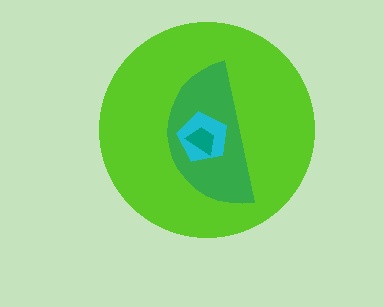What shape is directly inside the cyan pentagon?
The teal trapezoid.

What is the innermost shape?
The teal trapezoid.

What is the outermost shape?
The lime circle.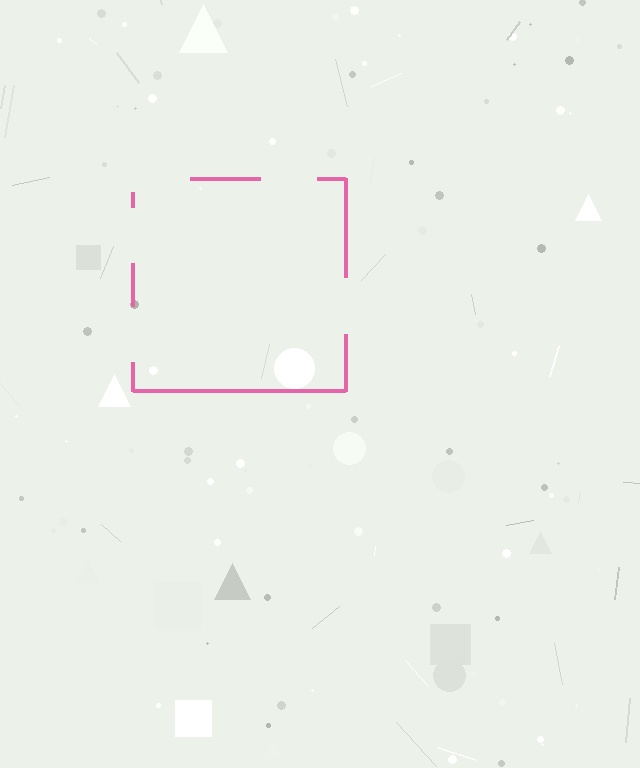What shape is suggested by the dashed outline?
The dashed outline suggests a square.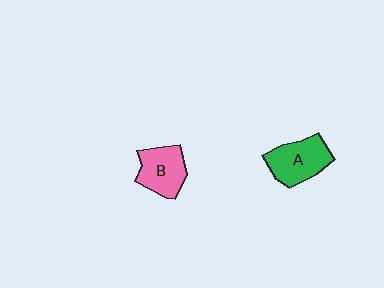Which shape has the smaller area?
Shape B (pink).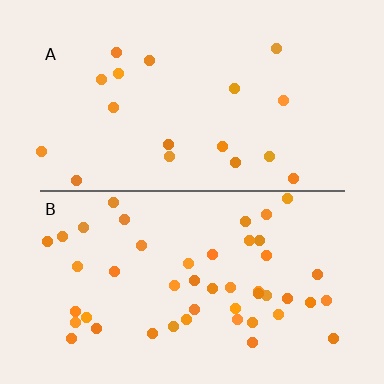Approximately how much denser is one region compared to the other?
Approximately 2.6× — region B over region A.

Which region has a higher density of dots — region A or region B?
B (the bottom).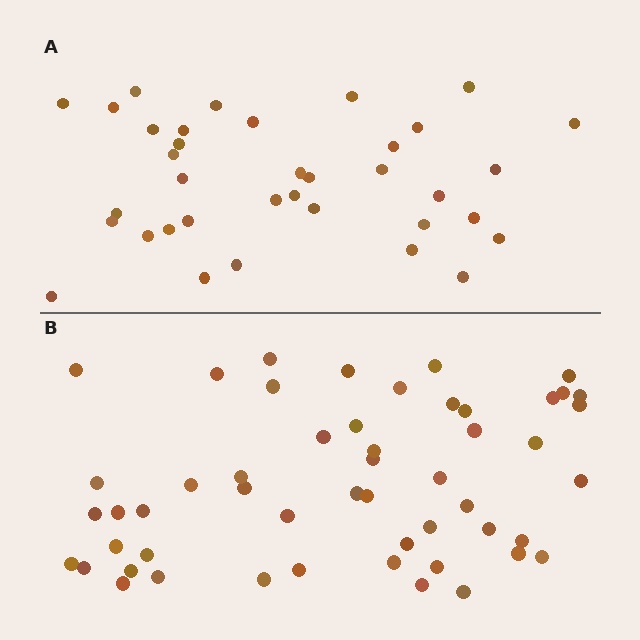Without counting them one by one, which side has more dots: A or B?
Region B (the bottom region) has more dots.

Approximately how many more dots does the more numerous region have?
Region B has approximately 15 more dots than region A.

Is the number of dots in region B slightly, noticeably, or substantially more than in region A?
Region B has noticeably more, but not dramatically so. The ratio is roughly 1.4 to 1.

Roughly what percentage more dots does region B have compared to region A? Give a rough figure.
About 45% more.